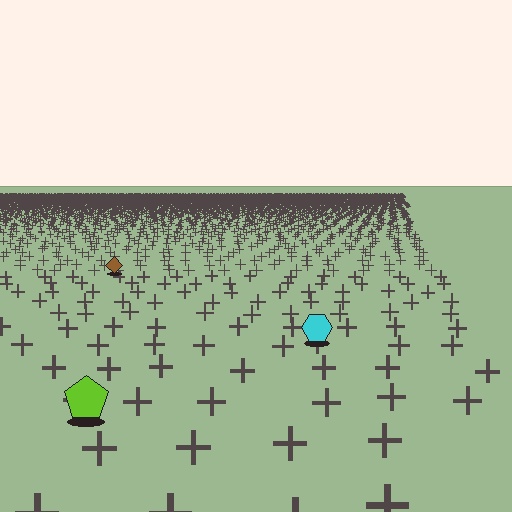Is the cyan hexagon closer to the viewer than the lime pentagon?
No. The lime pentagon is closer — you can tell from the texture gradient: the ground texture is coarser near it.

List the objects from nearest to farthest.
From nearest to farthest: the lime pentagon, the cyan hexagon, the brown diamond.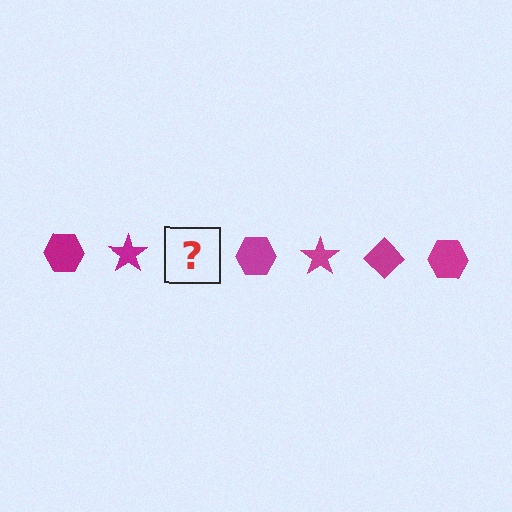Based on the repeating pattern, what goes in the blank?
The blank should be a magenta diamond.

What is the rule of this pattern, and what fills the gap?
The rule is that the pattern cycles through hexagon, star, diamond shapes in magenta. The gap should be filled with a magenta diamond.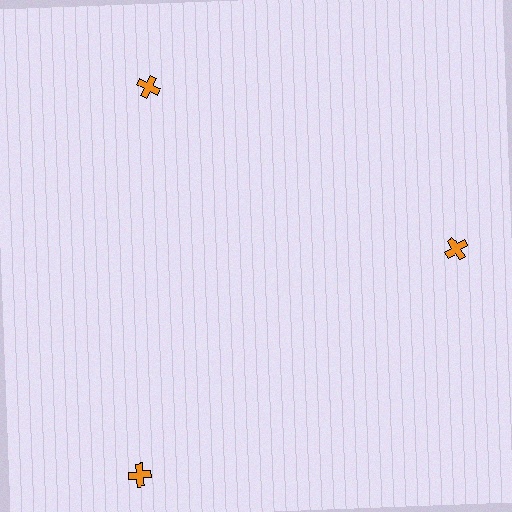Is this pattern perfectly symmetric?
No. The 3 orange crosses are arranged in a ring, but one element near the 7 o'clock position is pushed outward from the center, breaking the 3-fold rotational symmetry.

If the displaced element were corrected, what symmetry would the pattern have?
It would have 3-fold rotational symmetry — the pattern would map onto itself every 120 degrees.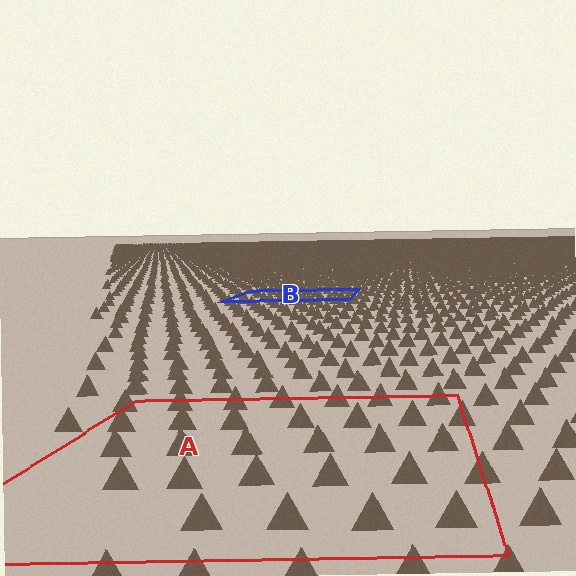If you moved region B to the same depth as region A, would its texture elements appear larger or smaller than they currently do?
They would appear larger. At a closer depth, the same texture elements are projected at a bigger on-screen size.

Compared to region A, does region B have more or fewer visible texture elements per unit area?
Region B has more texture elements per unit area — they are packed more densely because it is farther away.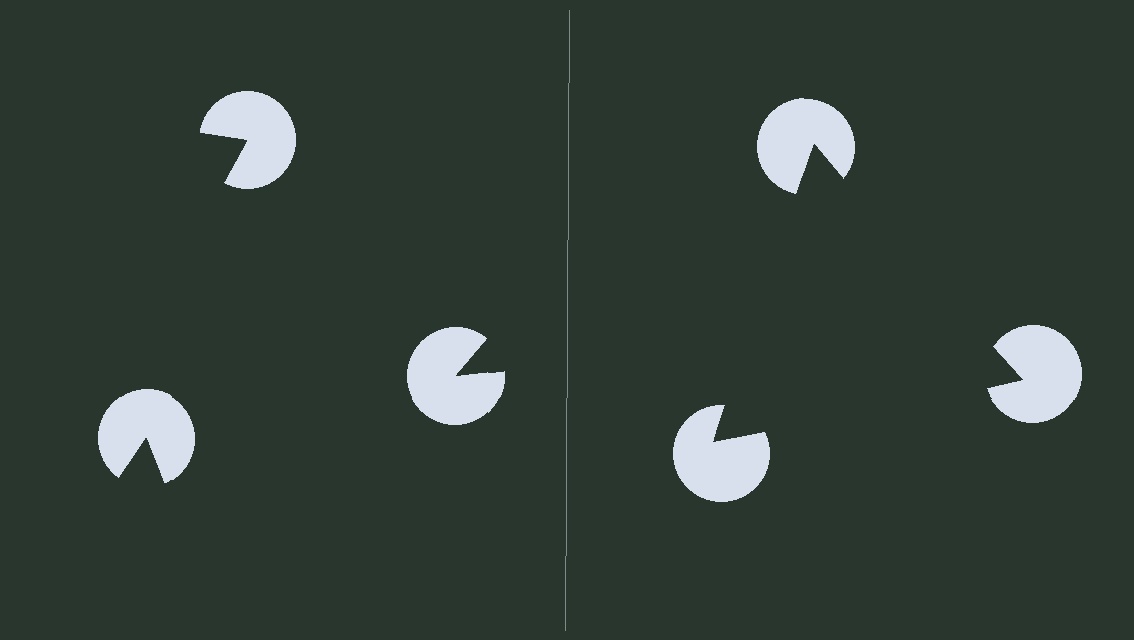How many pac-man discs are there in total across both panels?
6 — 3 on each side.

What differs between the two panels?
The pac-man discs are positioned identically on both sides; only the wedge orientations differ. On the right they align to a triangle; on the left they are misaligned.